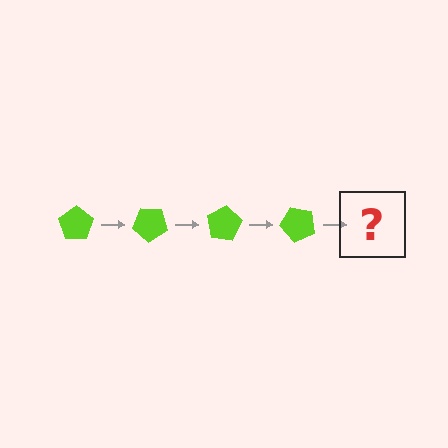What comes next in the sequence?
The next element should be a lime pentagon rotated 160 degrees.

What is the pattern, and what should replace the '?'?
The pattern is that the pentagon rotates 40 degrees each step. The '?' should be a lime pentagon rotated 160 degrees.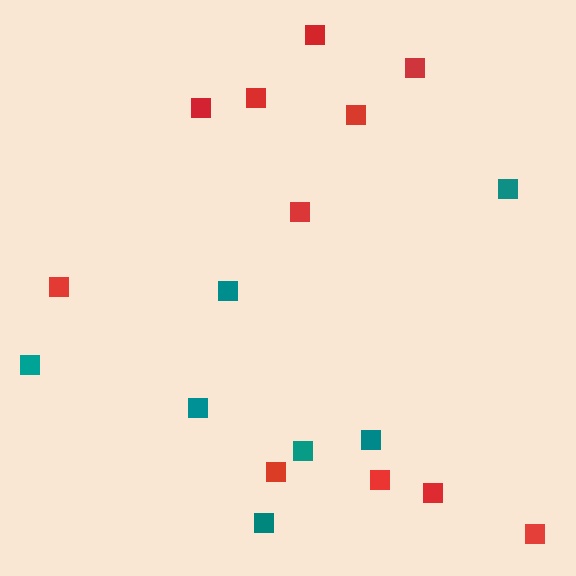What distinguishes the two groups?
There are 2 groups: one group of teal squares (7) and one group of red squares (11).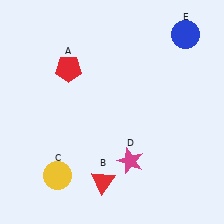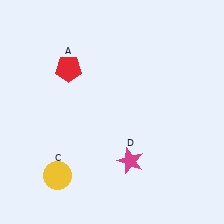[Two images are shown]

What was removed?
The blue circle (E), the red triangle (B) were removed in Image 2.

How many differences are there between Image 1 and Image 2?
There are 2 differences between the two images.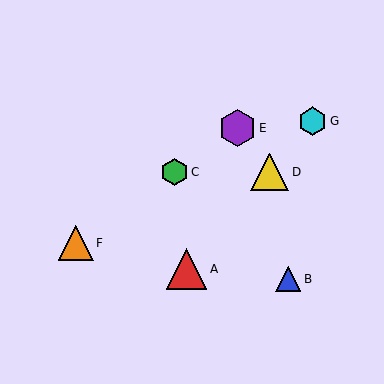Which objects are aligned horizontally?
Objects C, D are aligned horizontally.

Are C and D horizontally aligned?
Yes, both are at y≈172.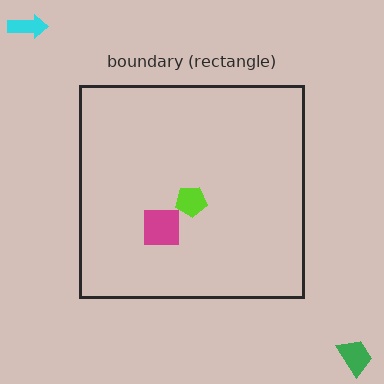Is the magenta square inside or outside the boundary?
Inside.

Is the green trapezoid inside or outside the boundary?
Outside.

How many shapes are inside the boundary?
2 inside, 2 outside.